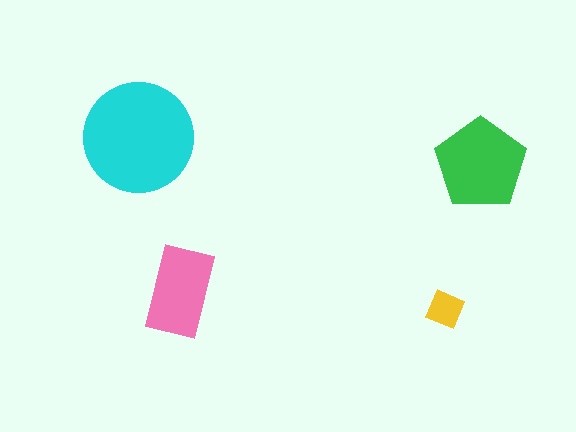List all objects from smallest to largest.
The yellow diamond, the pink rectangle, the green pentagon, the cyan circle.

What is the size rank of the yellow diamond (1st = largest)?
4th.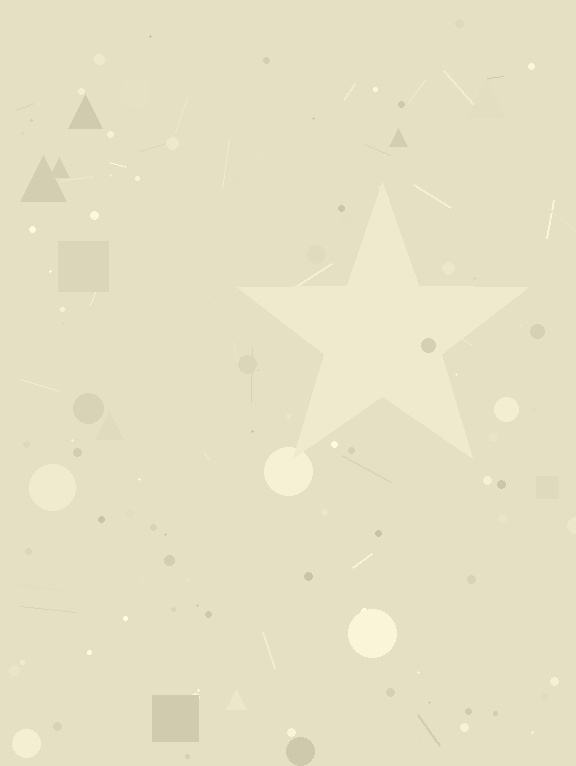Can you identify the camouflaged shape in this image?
The camouflaged shape is a star.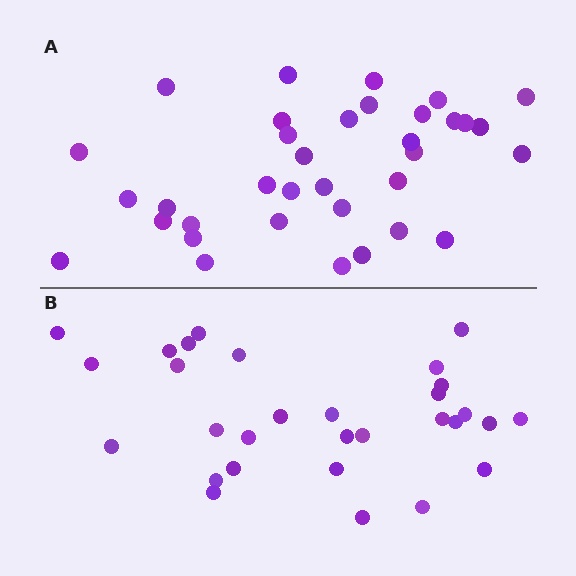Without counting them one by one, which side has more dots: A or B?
Region A (the top region) has more dots.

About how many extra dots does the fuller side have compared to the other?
Region A has about 5 more dots than region B.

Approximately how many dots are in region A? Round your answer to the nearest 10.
About 40 dots. (The exact count is 35, which rounds to 40.)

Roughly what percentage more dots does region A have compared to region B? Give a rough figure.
About 15% more.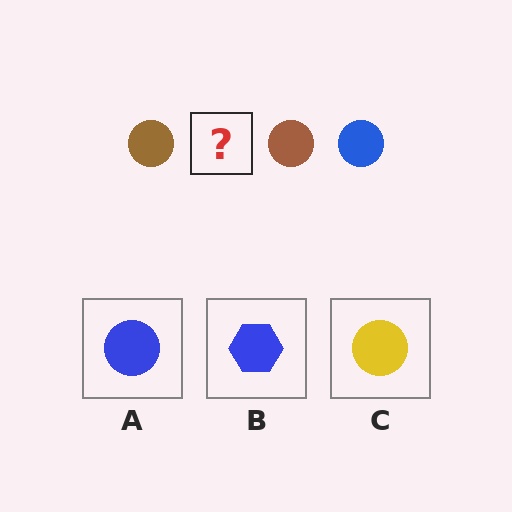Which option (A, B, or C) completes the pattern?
A.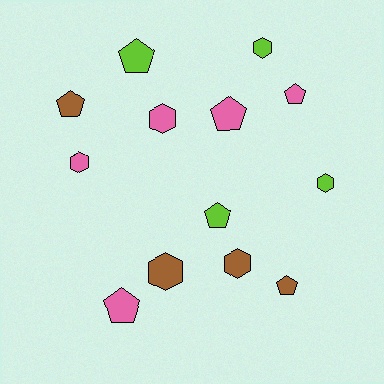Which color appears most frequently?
Pink, with 5 objects.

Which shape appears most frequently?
Pentagon, with 7 objects.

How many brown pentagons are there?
There are 2 brown pentagons.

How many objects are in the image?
There are 13 objects.